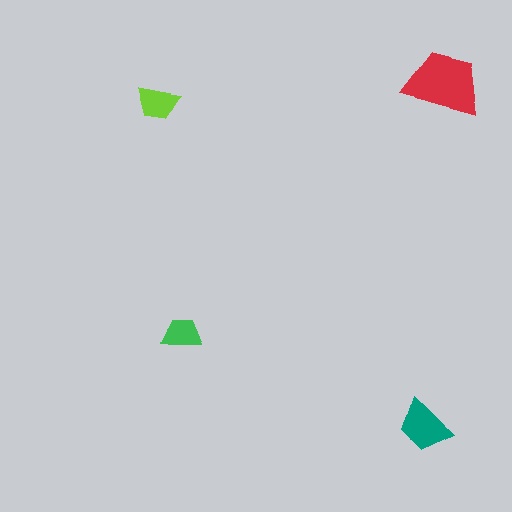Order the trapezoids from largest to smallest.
the red one, the teal one, the lime one, the green one.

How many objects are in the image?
There are 4 objects in the image.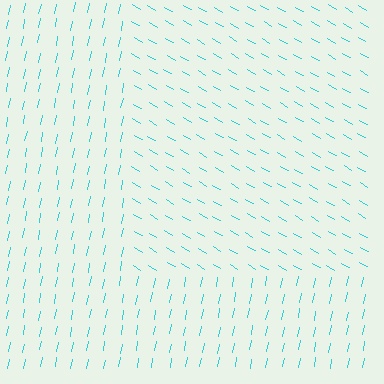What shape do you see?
I see a rectangle.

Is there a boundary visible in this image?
Yes, there is a texture boundary formed by a change in line orientation.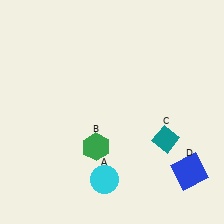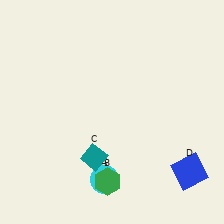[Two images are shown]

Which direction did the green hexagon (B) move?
The green hexagon (B) moved down.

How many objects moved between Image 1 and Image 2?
2 objects moved between the two images.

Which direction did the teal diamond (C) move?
The teal diamond (C) moved left.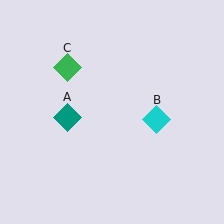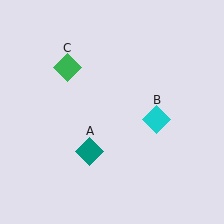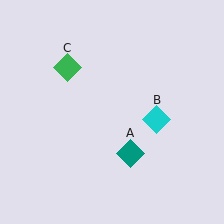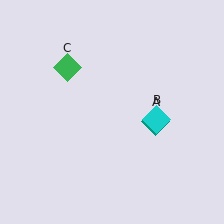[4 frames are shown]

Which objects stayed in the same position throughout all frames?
Cyan diamond (object B) and green diamond (object C) remained stationary.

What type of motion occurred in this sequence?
The teal diamond (object A) rotated counterclockwise around the center of the scene.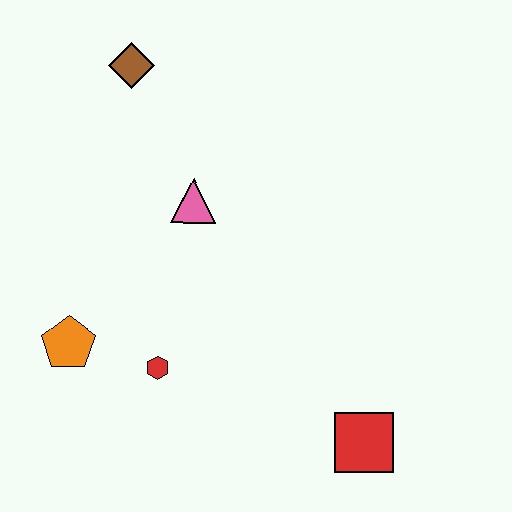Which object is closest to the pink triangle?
The brown diamond is closest to the pink triangle.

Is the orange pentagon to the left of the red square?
Yes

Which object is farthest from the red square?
The brown diamond is farthest from the red square.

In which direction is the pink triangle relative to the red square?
The pink triangle is above the red square.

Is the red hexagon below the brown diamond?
Yes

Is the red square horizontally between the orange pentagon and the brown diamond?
No